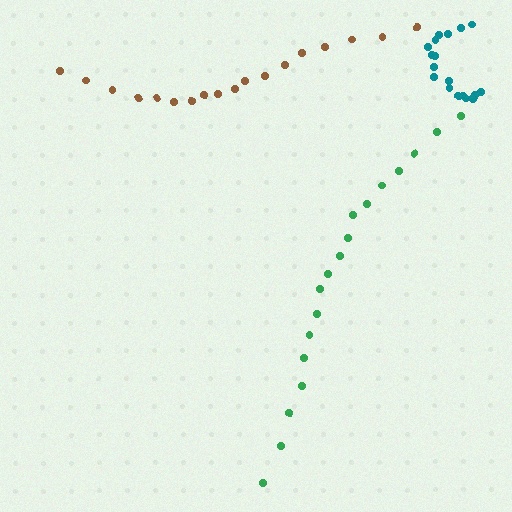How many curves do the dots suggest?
There are 3 distinct paths.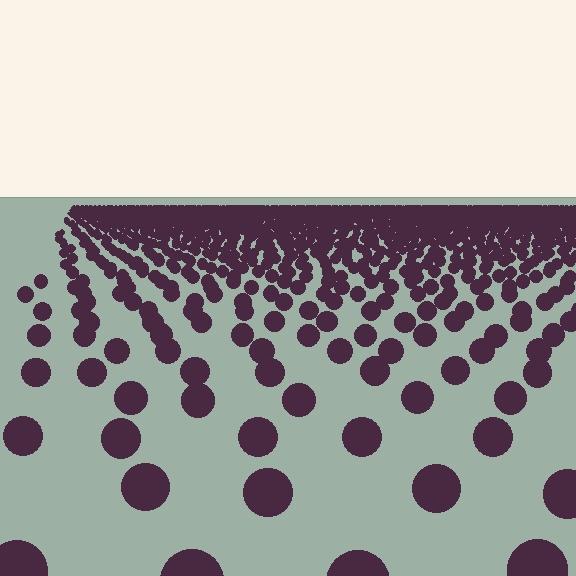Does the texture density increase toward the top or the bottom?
Density increases toward the top.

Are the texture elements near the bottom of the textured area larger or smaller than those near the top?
Larger. Near the bottom, elements are closer to the viewer and appear at a bigger on-screen size.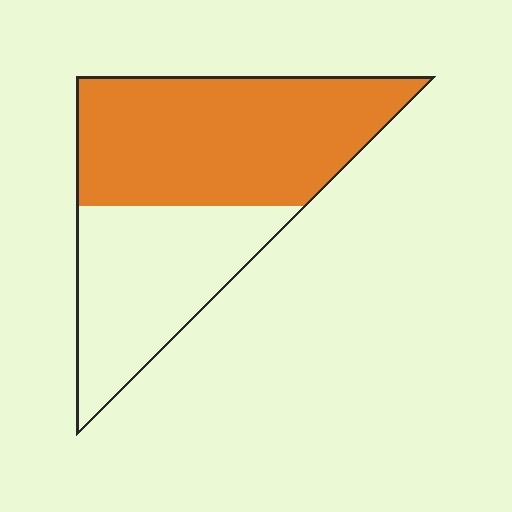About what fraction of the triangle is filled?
About three fifths (3/5).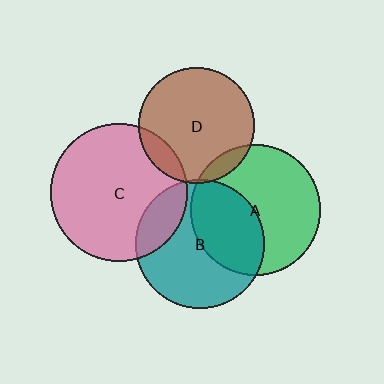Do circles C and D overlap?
Yes.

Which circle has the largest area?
Circle C (pink).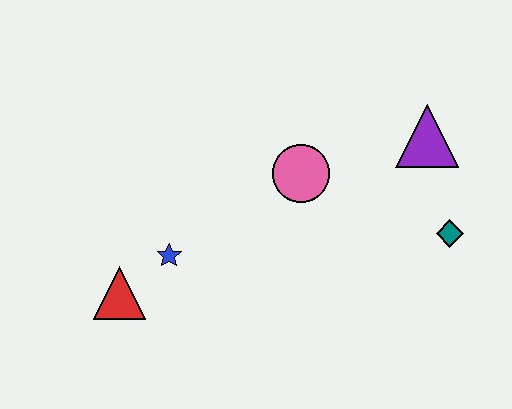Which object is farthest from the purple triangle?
The red triangle is farthest from the purple triangle.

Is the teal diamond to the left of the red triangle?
No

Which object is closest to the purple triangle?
The teal diamond is closest to the purple triangle.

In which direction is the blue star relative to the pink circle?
The blue star is to the left of the pink circle.